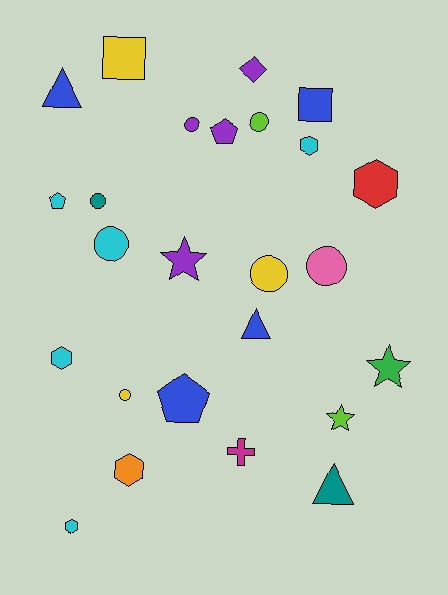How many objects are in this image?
There are 25 objects.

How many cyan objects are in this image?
There are 5 cyan objects.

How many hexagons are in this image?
There are 5 hexagons.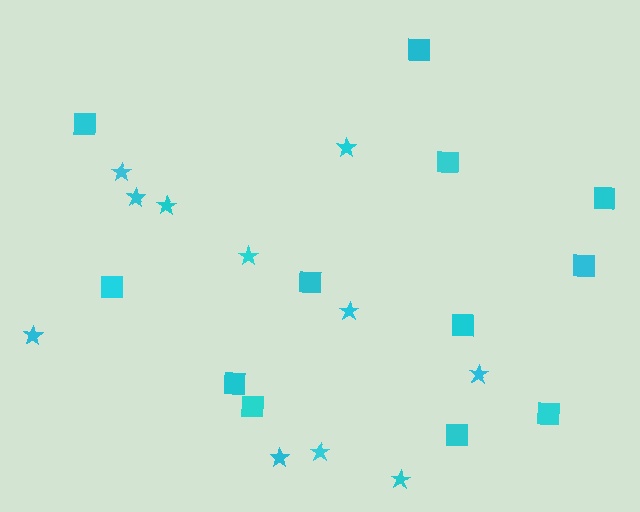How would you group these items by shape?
There are 2 groups: one group of squares (12) and one group of stars (11).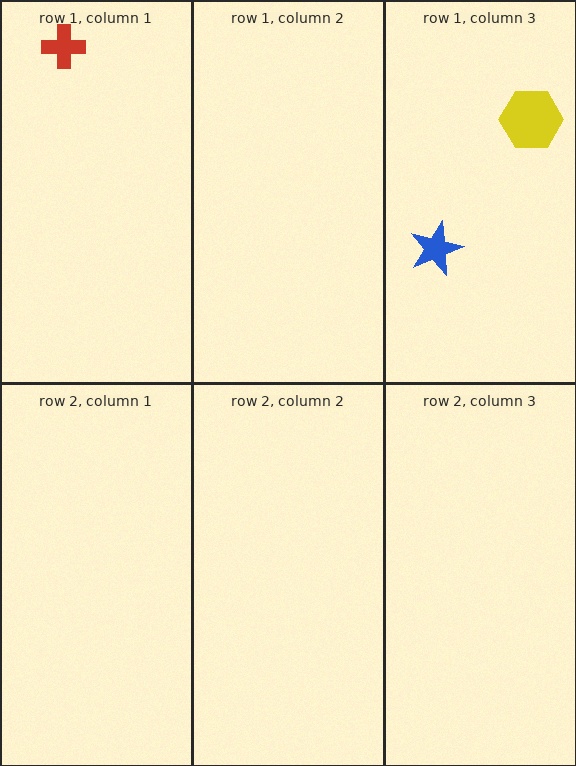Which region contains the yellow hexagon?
The row 1, column 3 region.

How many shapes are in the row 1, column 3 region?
2.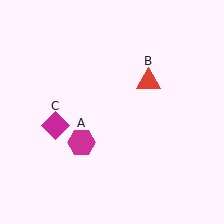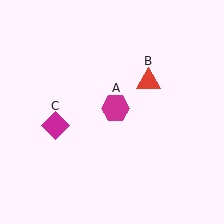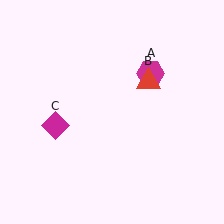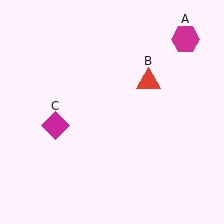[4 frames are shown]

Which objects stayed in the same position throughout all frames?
Red triangle (object B) and magenta diamond (object C) remained stationary.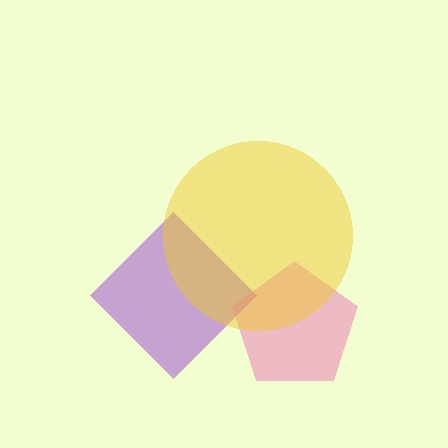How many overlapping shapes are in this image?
There are 3 overlapping shapes in the image.